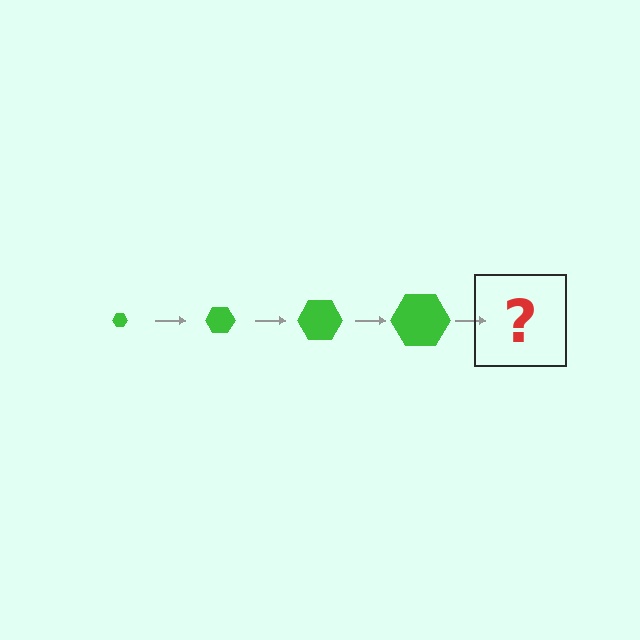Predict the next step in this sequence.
The next step is a green hexagon, larger than the previous one.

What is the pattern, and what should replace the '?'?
The pattern is that the hexagon gets progressively larger each step. The '?' should be a green hexagon, larger than the previous one.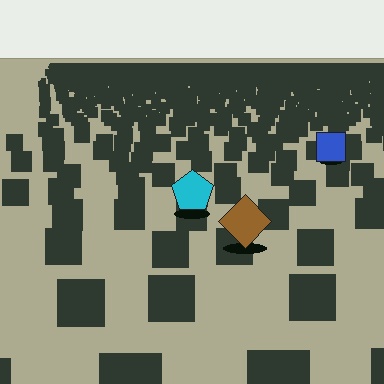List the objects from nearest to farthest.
From nearest to farthest: the brown diamond, the cyan pentagon, the blue square.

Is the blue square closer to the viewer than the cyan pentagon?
No. The cyan pentagon is closer — you can tell from the texture gradient: the ground texture is coarser near it.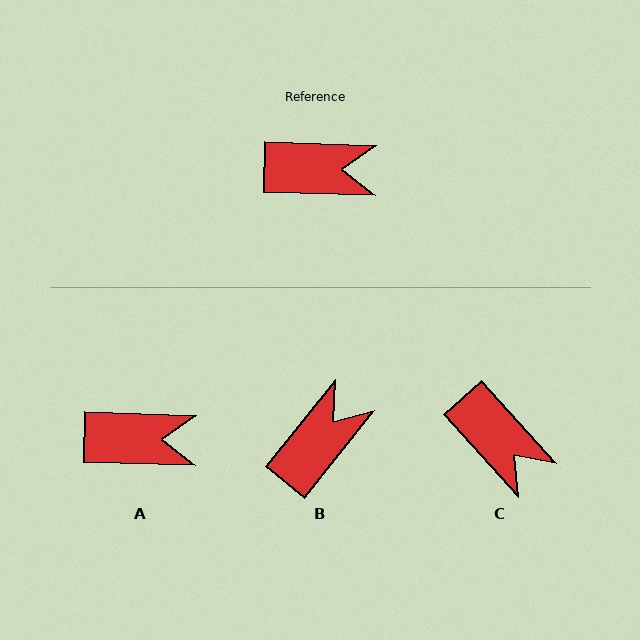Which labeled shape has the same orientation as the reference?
A.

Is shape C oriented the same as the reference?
No, it is off by about 46 degrees.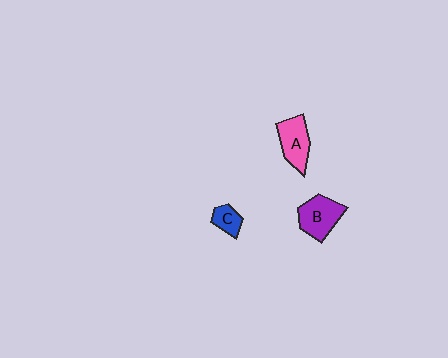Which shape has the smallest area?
Shape C (blue).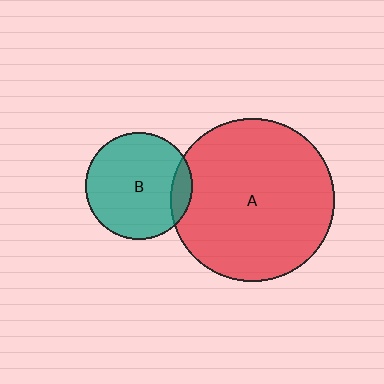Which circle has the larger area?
Circle A (red).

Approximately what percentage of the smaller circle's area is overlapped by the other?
Approximately 10%.